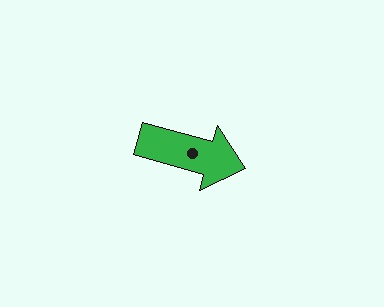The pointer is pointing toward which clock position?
Roughly 4 o'clock.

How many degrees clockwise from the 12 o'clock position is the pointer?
Approximately 106 degrees.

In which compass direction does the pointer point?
East.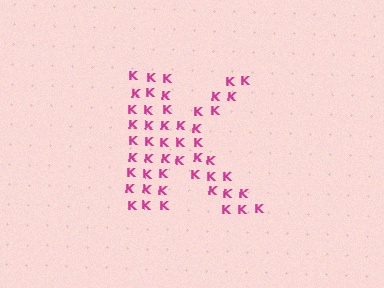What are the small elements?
The small elements are letter K's.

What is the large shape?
The large shape is the letter K.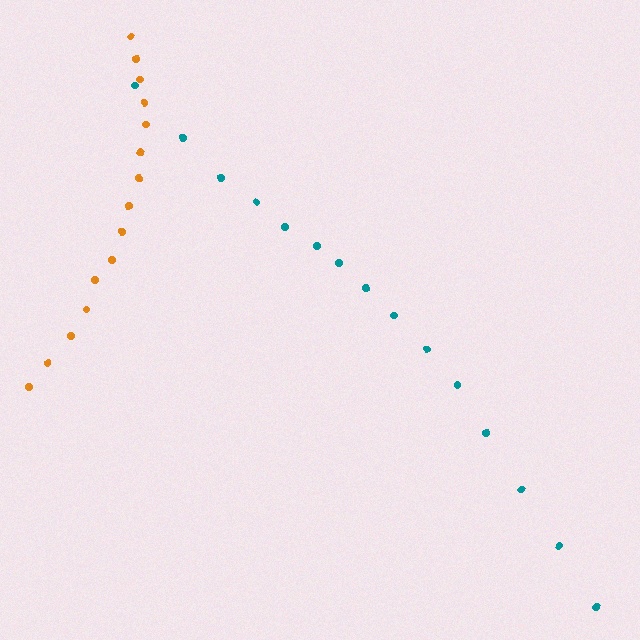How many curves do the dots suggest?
There are 2 distinct paths.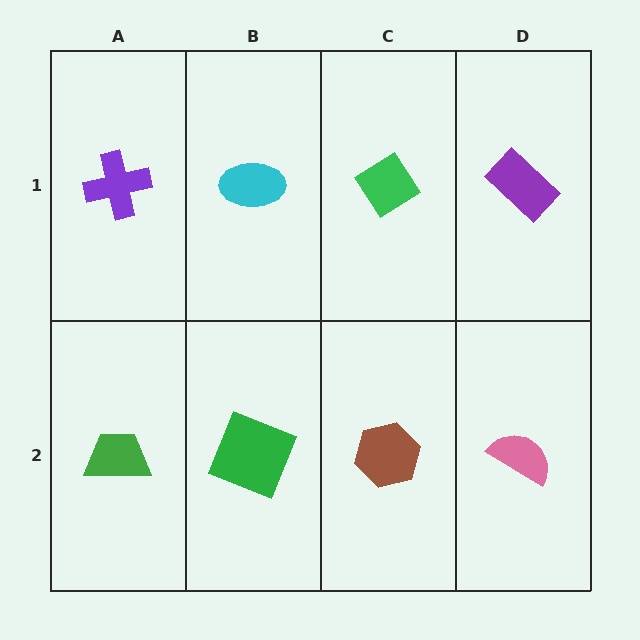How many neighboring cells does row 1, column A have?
2.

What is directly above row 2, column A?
A purple cross.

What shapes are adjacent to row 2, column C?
A green diamond (row 1, column C), a green square (row 2, column B), a pink semicircle (row 2, column D).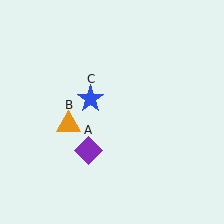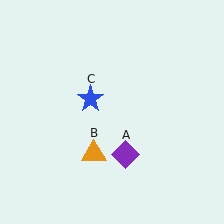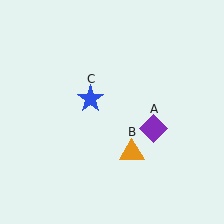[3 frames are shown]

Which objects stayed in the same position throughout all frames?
Blue star (object C) remained stationary.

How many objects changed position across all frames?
2 objects changed position: purple diamond (object A), orange triangle (object B).